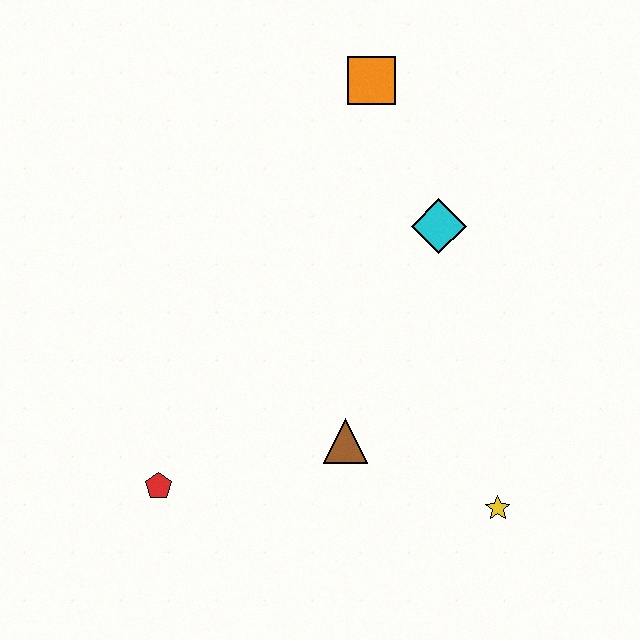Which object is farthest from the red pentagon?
The orange square is farthest from the red pentagon.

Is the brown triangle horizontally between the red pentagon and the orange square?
Yes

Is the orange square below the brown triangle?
No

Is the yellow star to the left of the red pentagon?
No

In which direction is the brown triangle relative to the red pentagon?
The brown triangle is to the right of the red pentagon.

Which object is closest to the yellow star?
The brown triangle is closest to the yellow star.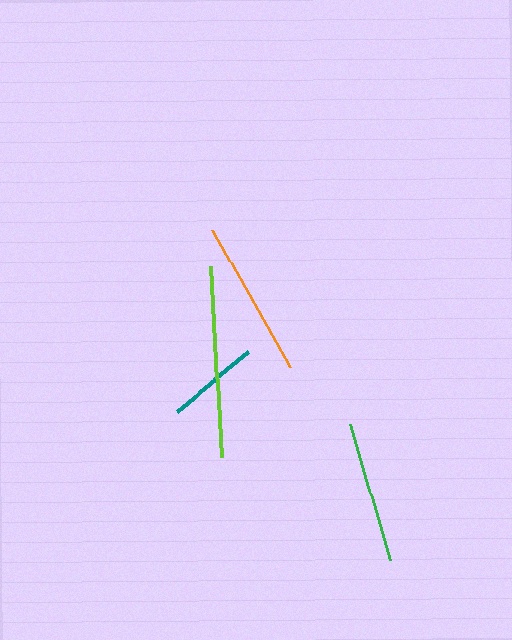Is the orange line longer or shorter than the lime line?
The lime line is longer than the orange line.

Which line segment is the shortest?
The teal line is the shortest at approximately 93 pixels.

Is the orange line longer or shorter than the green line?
The orange line is longer than the green line.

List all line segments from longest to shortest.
From longest to shortest: lime, orange, green, teal.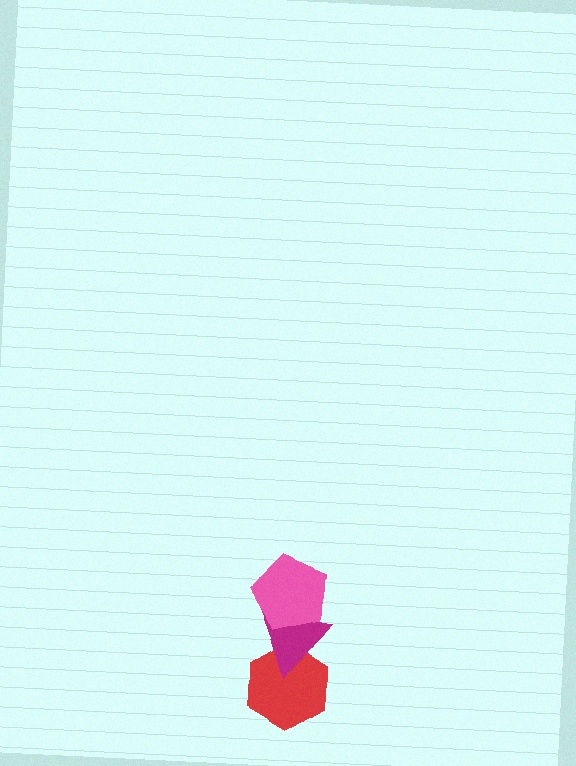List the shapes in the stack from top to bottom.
From top to bottom: the pink pentagon, the magenta triangle, the red hexagon.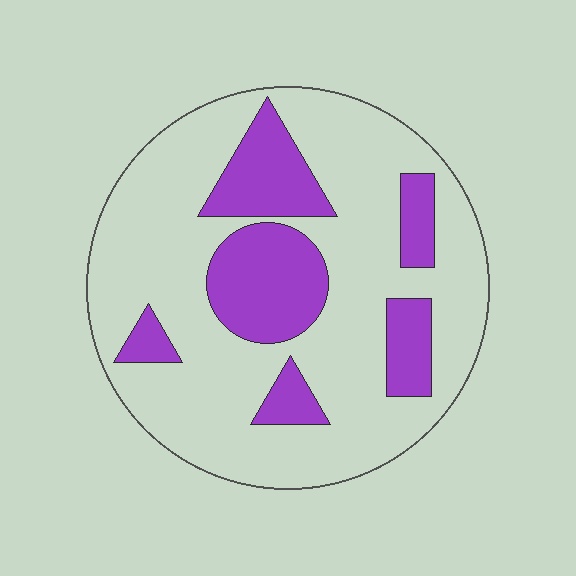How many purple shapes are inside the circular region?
6.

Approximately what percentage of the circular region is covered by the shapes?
Approximately 25%.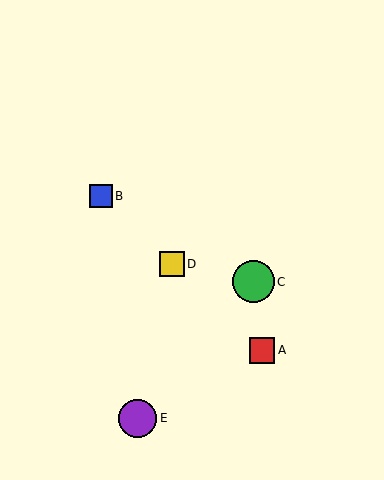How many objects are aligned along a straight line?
3 objects (A, B, D) are aligned along a straight line.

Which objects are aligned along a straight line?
Objects A, B, D are aligned along a straight line.